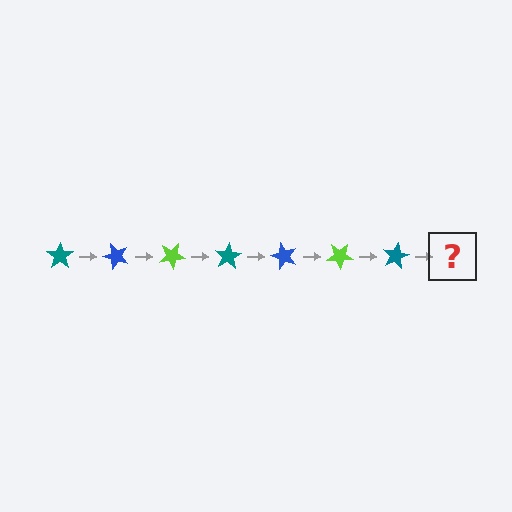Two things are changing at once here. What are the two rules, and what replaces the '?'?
The two rules are that it rotates 50 degrees each step and the color cycles through teal, blue, and lime. The '?' should be a blue star, rotated 350 degrees from the start.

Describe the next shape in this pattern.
It should be a blue star, rotated 350 degrees from the start.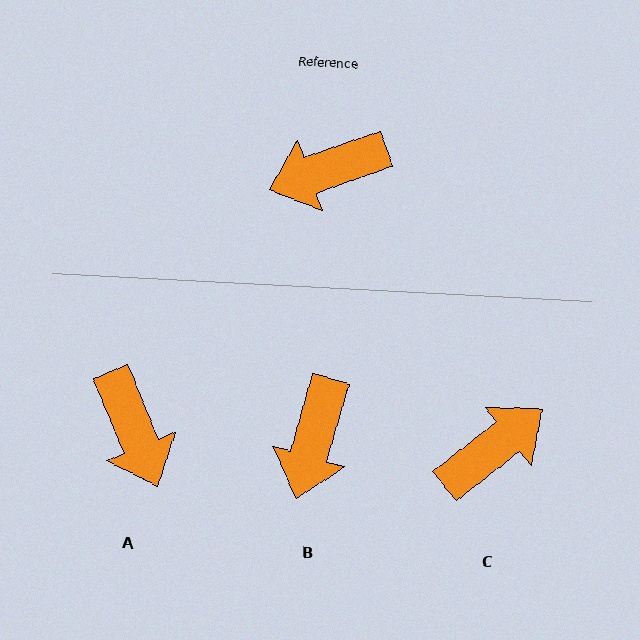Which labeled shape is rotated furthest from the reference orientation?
C, about 161 degrees away.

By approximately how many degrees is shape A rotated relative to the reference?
Approximately 93 degrees counter-clockwise.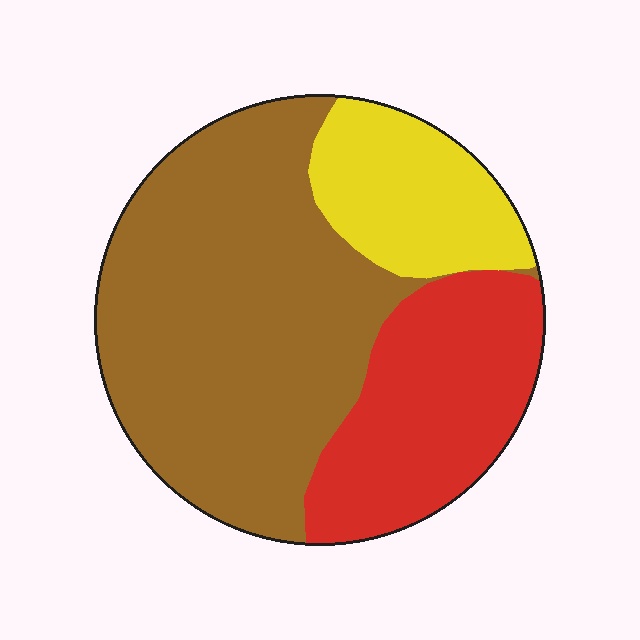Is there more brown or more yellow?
Brown.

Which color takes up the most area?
Brown, at roughly 55%.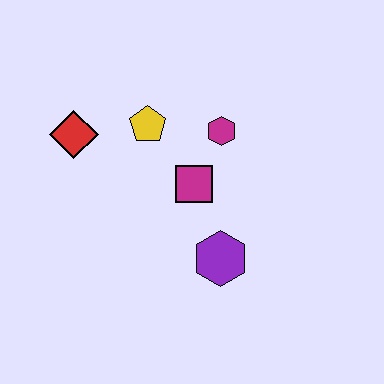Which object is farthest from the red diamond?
The purple hexagon is farthest from the red diamond.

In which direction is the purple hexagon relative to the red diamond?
The purple hexagon is to the right of the red diamond.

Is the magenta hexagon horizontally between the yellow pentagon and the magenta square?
No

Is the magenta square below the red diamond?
Yes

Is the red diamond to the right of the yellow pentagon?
No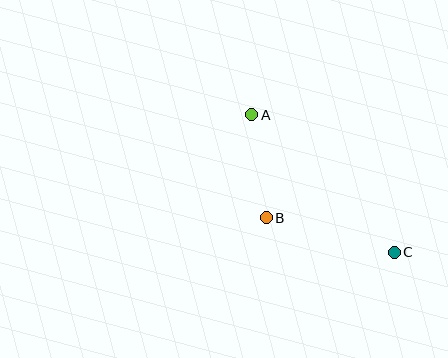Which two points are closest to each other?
Points A and B are closest to each other.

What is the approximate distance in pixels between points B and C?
The distance between B and C is approximately 133 pixels.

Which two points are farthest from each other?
Points A and C are farthest from each other.